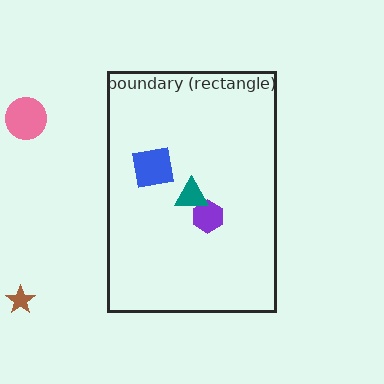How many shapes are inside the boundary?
3 inside, 2 outside.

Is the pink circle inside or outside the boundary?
Outside.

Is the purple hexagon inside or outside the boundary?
Inside.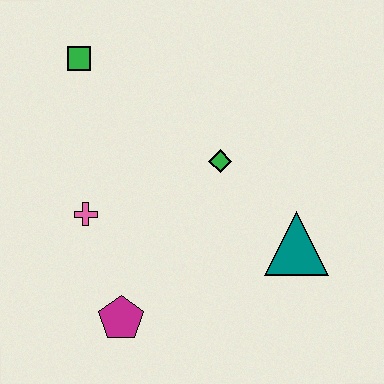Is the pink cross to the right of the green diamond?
No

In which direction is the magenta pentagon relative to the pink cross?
The magenta pentagon is below the pink cross.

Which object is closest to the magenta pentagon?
The pink cross is closest to the magenta pentagon.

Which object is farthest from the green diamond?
The magenta pentagon is farthest from the green diamond.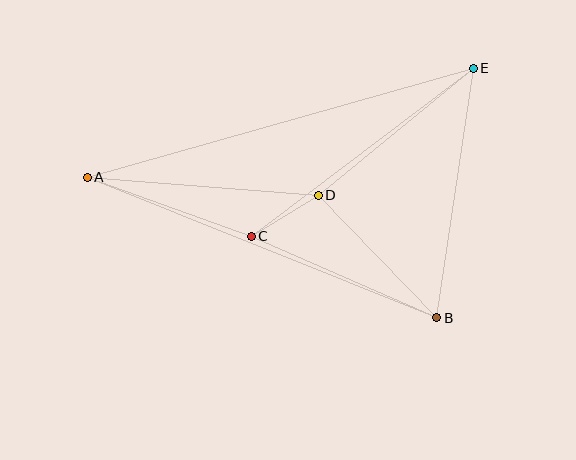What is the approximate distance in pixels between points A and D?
The distance between A and D is approximately 232 pixels.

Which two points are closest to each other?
Points C and D are closest to each other.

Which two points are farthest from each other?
Points A and E are farthest from each other.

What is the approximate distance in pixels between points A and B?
The distance between A and B is approximately 377 pixels.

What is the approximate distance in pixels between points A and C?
The distance between A and C is approximately 174 pixels.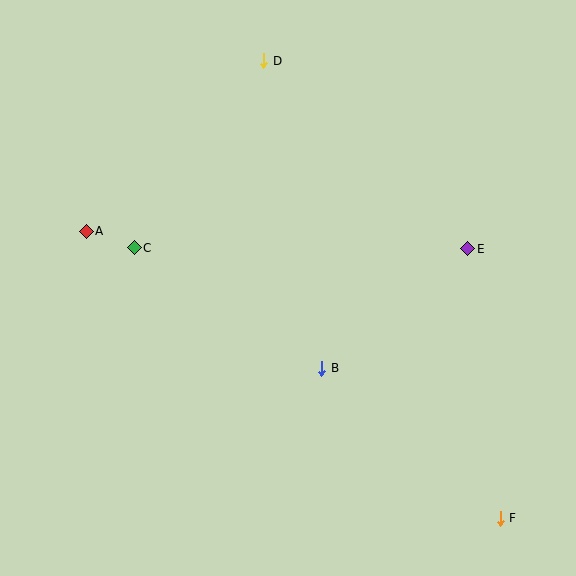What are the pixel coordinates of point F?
Point F is at (500, 518).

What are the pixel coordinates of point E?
Point E is at (468, 249).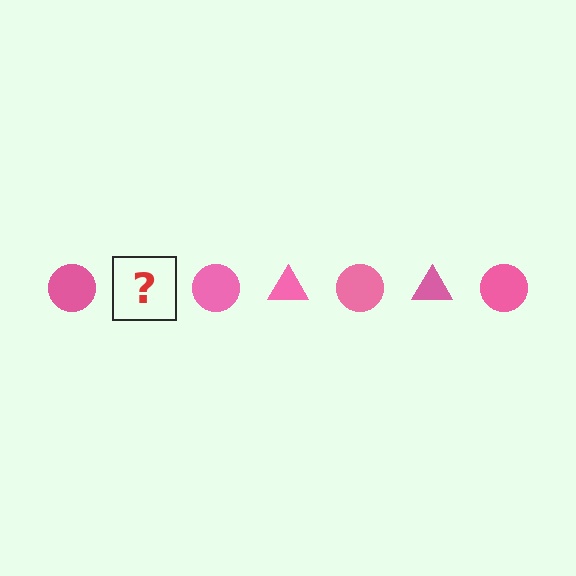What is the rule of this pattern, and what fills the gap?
The rule is that the pattern cycles through circle, triangle shapes in pink. The gap should be filled with a pink triangle.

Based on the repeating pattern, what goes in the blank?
The blank should be a pink triangle.